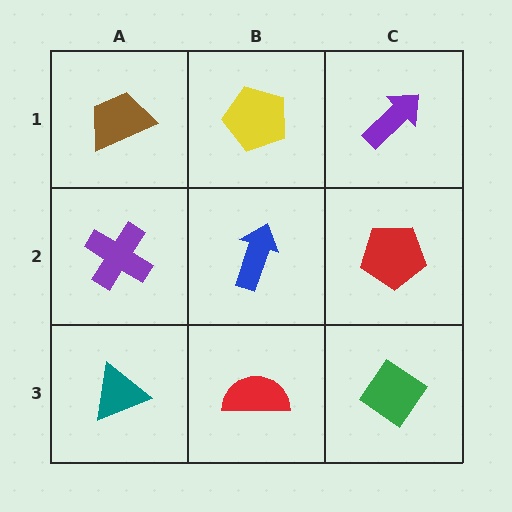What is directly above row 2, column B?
A yellow pentagon.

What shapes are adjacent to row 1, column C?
A red pentagon (row 2, column C), a yellow pentagon (row 1, column B).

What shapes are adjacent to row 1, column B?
A blue arrow (row 2, column B), a brown trapezoid (row 1, column A), a purple arrow (row 1, column C).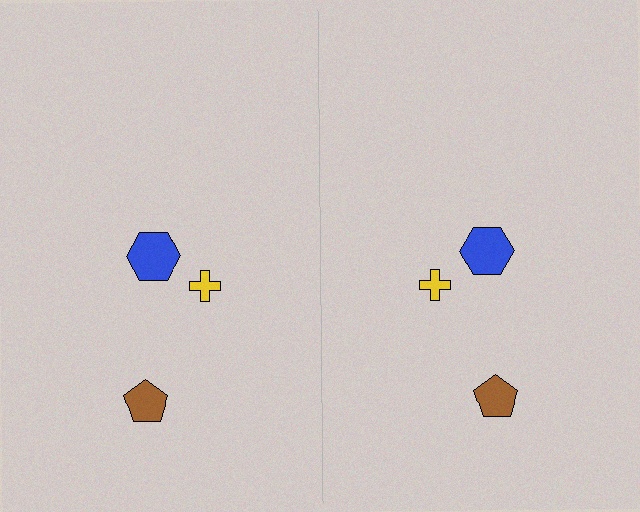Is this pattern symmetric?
Yes, this pattern has bilateral (reflection) symmetry.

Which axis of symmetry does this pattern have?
The pattern has a vertical axis of symmetry running through the center of the image.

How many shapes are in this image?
There are 6 shapes in this image.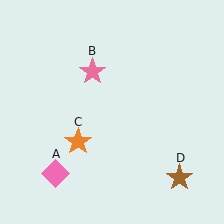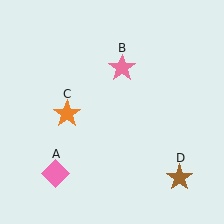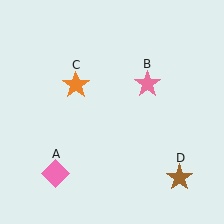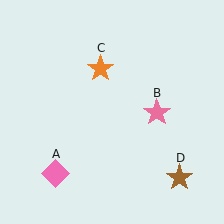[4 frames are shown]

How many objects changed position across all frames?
2 objects changed position: pink star (object B), orange star (object C).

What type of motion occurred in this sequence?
The pink star (object B), orange star (object C) rotated clockwise around the center of the scene.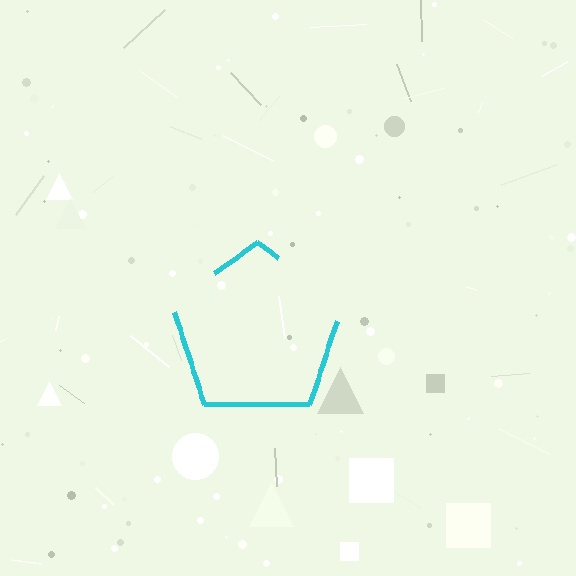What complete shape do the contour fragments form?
The contour fragments form a pentagon.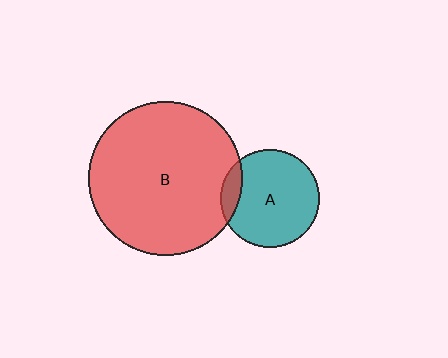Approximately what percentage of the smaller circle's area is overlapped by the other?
Approximately 10%.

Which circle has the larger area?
Circle B (red).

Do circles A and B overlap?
Yes.